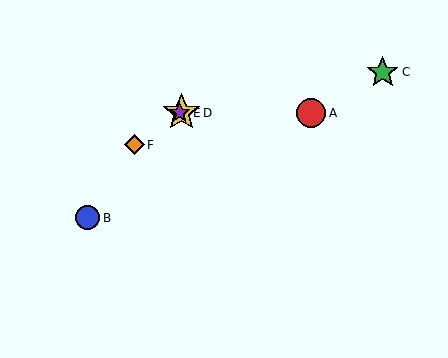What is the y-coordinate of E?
Object E is at y≈113.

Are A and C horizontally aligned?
No, A is at y≈113 and C is at y≈72.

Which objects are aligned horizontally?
Objects A, D, E are aligned horizontally.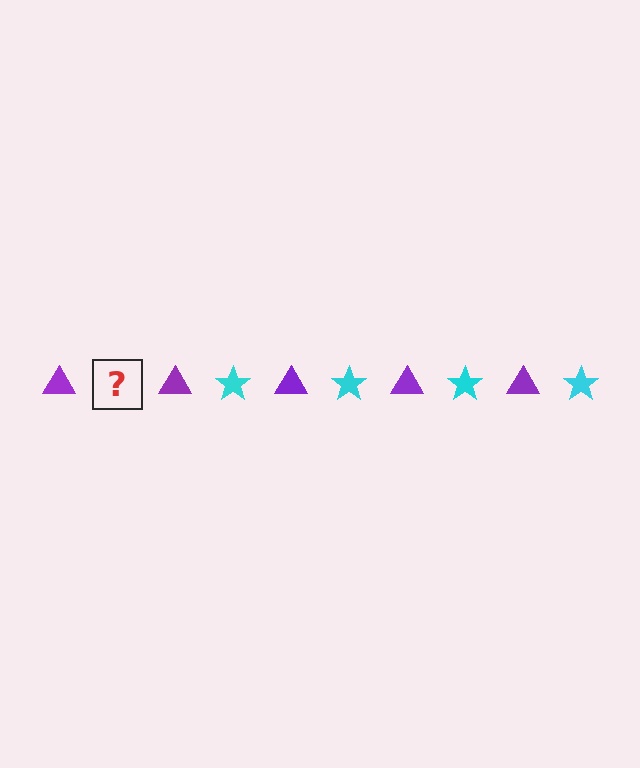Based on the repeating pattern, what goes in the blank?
The blank should be a cyan star.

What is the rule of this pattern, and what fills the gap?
The rule is that the pattern alternates between purple triangle and cyan star. The gap should be filled with a cyan star.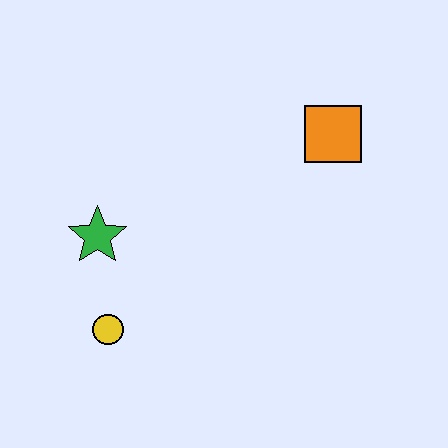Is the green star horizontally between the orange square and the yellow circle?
No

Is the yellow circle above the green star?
No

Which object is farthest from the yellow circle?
The orange square is farthest from the yellow circle.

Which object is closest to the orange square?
The green star is closest to the orange square.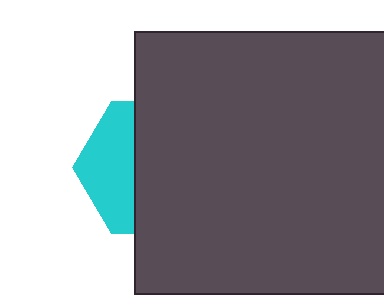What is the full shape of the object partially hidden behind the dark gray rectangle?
The partially hidden object is a cyan hexagon.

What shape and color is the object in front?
The object in front is a dark gray rectangle.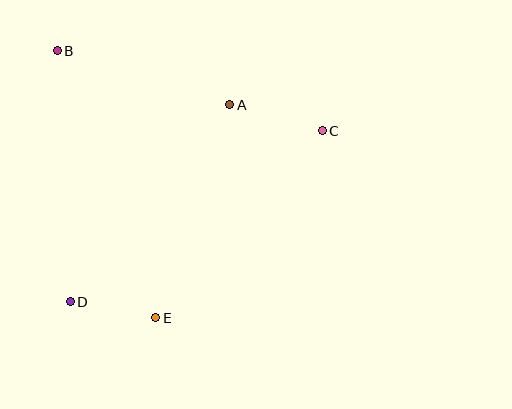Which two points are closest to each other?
Points D and E are closest to each other.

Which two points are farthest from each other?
Points C and D are farthest from each other.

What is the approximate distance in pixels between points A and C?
The distance between A and C is approximately 96 pixels.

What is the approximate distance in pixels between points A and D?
The distance between A and D is approximately 254 pixels.